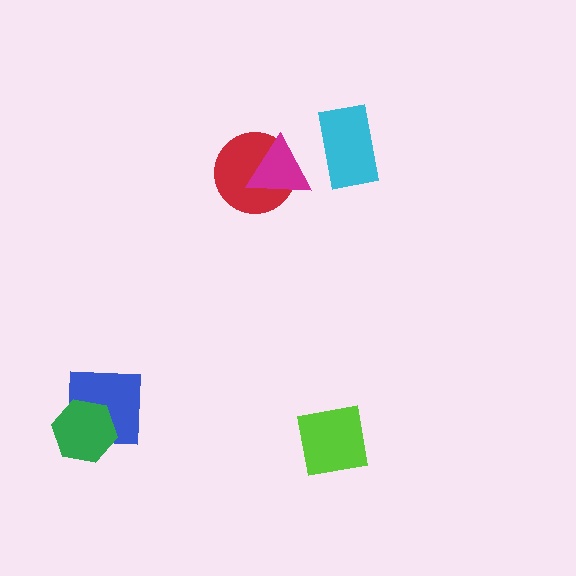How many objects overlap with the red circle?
1 object overlaps with the red circle.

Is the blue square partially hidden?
Yes, it is partially covered by another shape.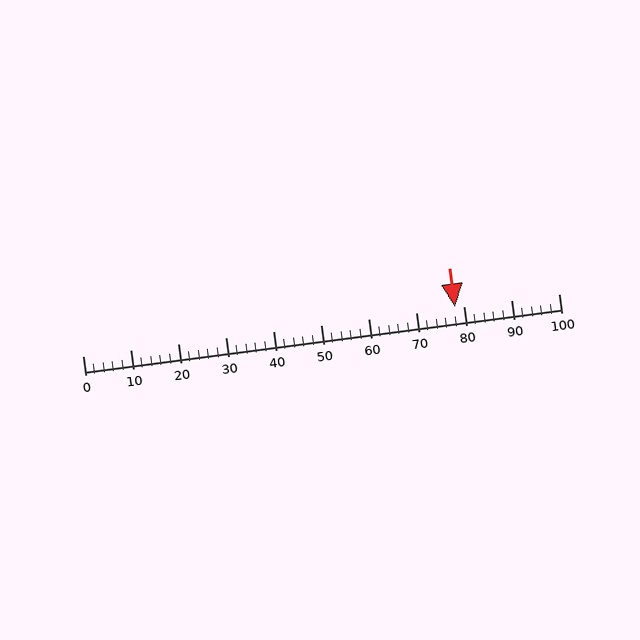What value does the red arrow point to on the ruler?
The red arrow points to approximately 78.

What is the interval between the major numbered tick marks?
The major tick marks are spaced 10 units apart.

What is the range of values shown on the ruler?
The ruler shows values from 0 to 100.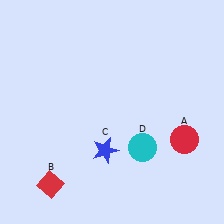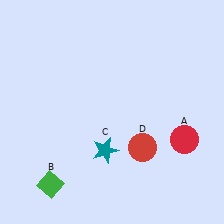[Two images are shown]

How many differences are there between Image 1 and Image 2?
There are 3 differences between the two images.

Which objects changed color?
B changed from red to green. C changed from blue to teal. D changed from cyan to red.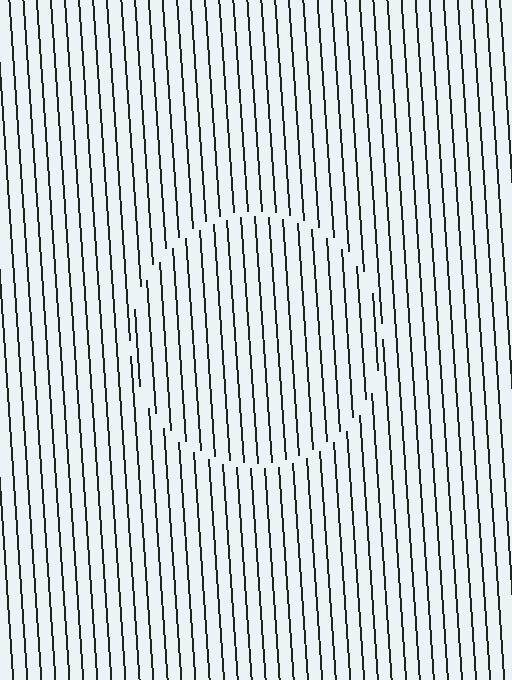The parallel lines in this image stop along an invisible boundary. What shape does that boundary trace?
An illusory circle. The interior of the shape contains the same grating, shifted by half a period — the contour is defined by the phase discontinuity where line-ends from the inner and outer gratings abut.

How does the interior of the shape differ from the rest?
The interior of the shape contains the same grating, shifted by half a period — the contour is defined by the phase discontinuity where line-ends from the inner and outer gratings abut.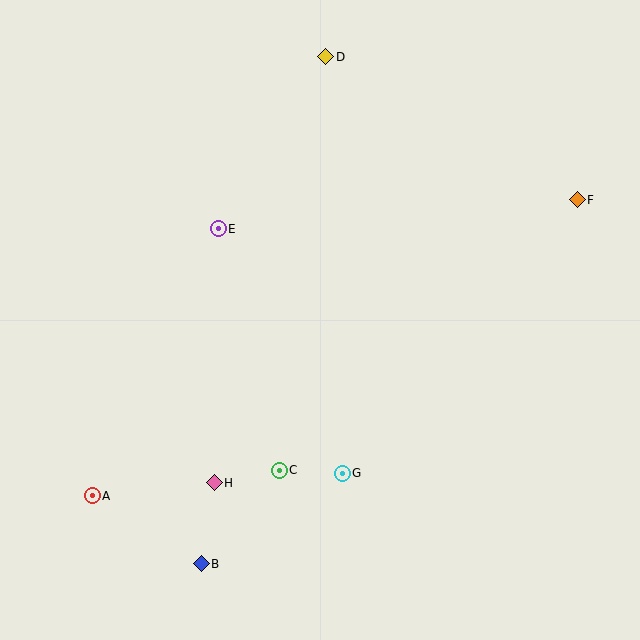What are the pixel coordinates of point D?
Point D is at (326, 57).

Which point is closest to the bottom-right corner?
Point G is closest to the bottom-right corner.